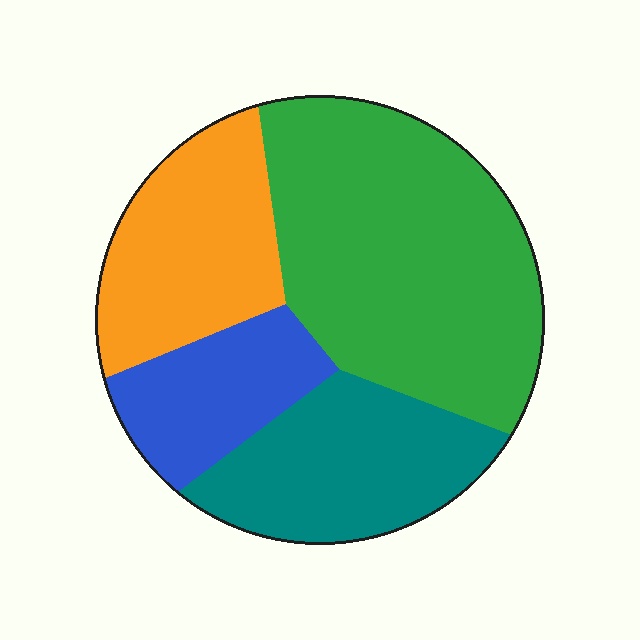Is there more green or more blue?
Green.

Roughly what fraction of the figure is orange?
Orange takes up about one fifth (1/5) of the figure.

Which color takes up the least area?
Blue, at roughly 15%.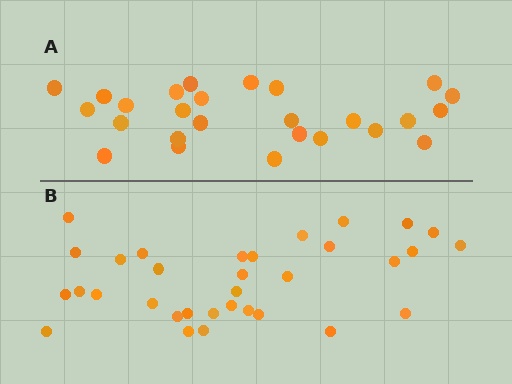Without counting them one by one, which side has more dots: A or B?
Region B (the bottom region) has more dots.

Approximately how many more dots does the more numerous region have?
Region B has roughly 8 or so more dots than region A.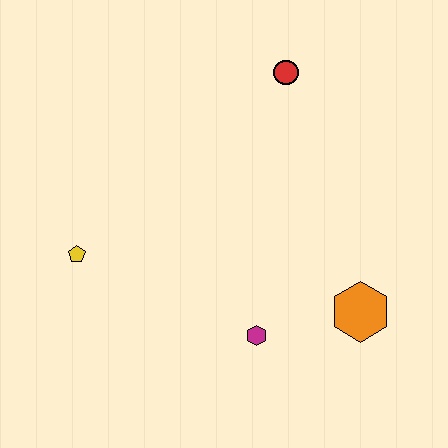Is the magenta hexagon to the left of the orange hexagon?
Yes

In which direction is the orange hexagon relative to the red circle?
The orange hexagon is below the red circle.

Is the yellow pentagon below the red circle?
Yes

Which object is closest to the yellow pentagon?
The magenta hexagon is closest to the yellow pentagon.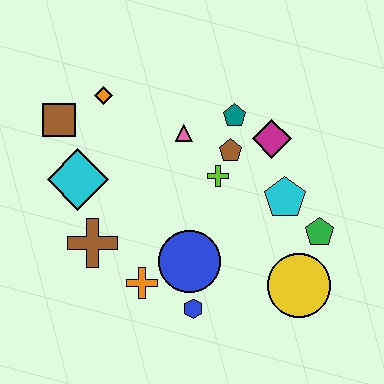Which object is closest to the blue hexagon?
The blue circle is closest to the blue hexagon.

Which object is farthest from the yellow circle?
The brown square is farthest from the yellow circle.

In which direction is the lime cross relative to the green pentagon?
The lime cross is to the left of the green pentagon.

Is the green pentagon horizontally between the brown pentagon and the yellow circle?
No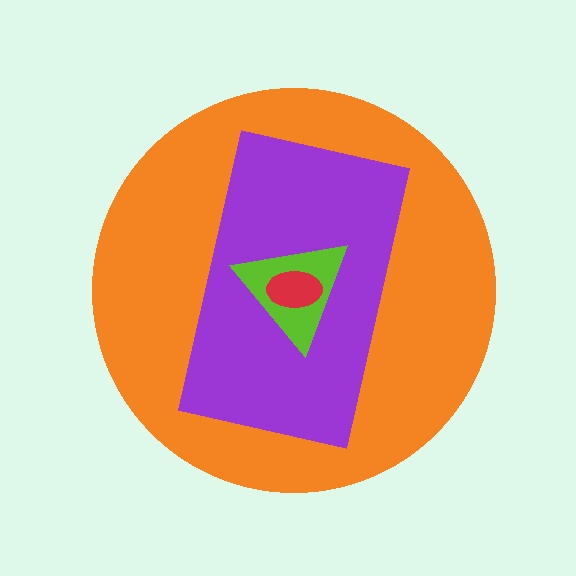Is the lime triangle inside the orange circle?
Yes.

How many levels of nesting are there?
4.